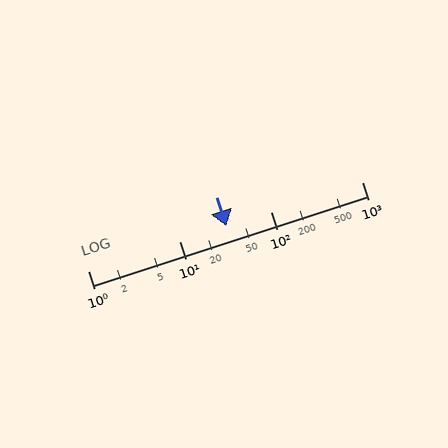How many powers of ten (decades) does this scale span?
The scale spans 3 decades, from 1 to 1000.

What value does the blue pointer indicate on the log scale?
The pointer indicates approximately 33.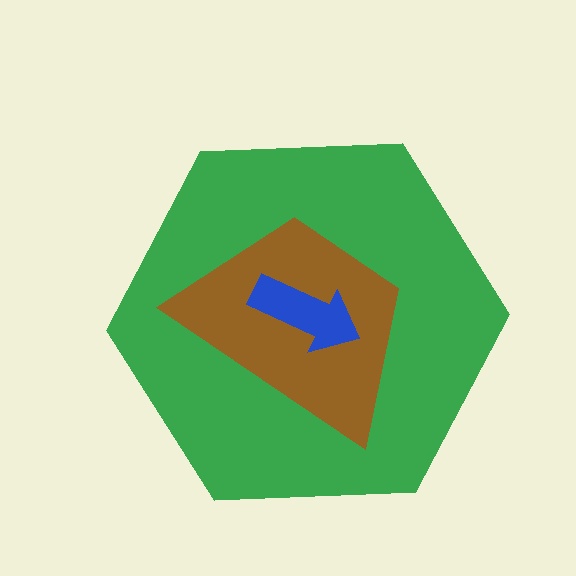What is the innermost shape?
The blue arrow.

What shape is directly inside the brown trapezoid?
The blue arrow.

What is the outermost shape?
The green hexagon.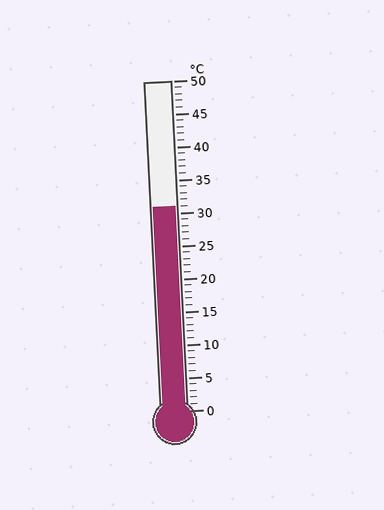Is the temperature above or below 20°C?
The temperature is above 20°C.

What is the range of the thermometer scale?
The thermometer scale ranges from 0°C to 50°C.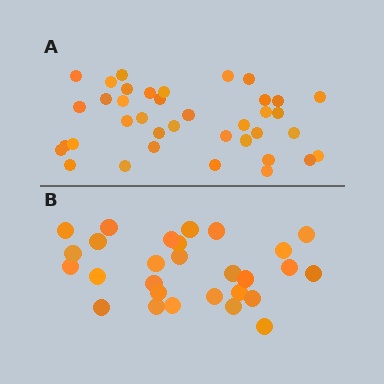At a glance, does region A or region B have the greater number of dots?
Region A (the top region) has more dots.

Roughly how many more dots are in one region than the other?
Region A has roughly 10 or so more dots than region B.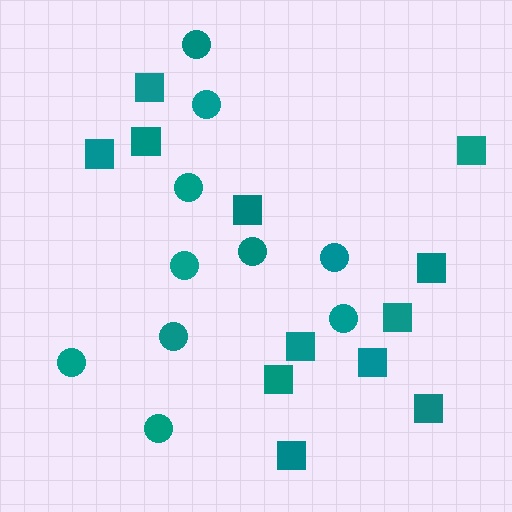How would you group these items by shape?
There are 2 groups: one group of circles (10) and one group of squares (12).